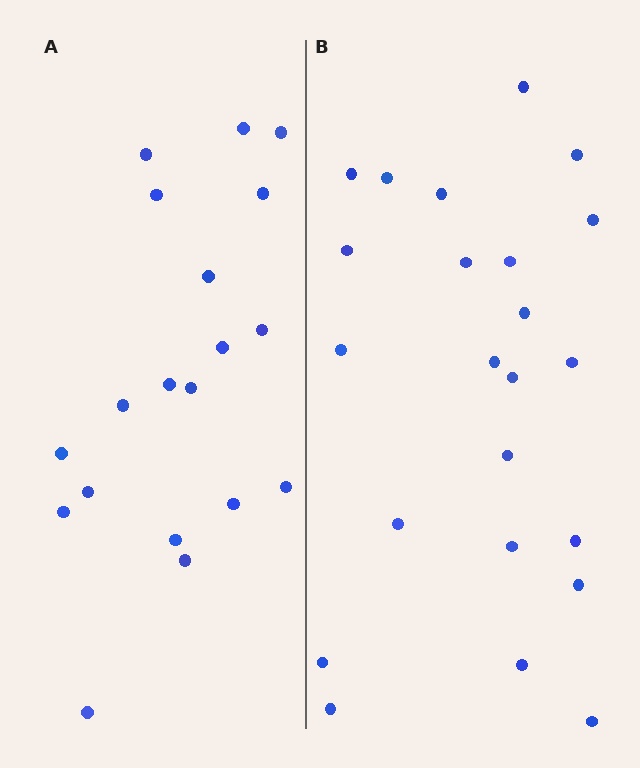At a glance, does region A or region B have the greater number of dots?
Region B (the right region) has more dots.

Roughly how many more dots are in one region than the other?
Region B has about 4 more dots than region A.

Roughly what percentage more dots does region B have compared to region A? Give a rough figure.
About 20% more.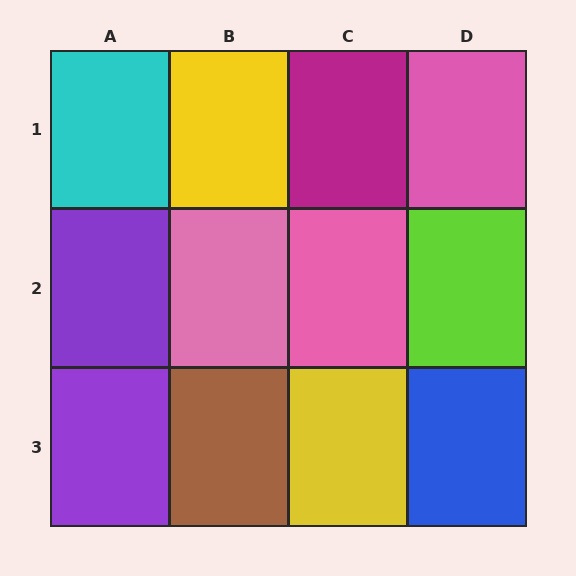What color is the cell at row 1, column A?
Cyan.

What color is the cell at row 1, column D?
Pink.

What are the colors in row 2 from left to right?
Purple, pink, pink, lime.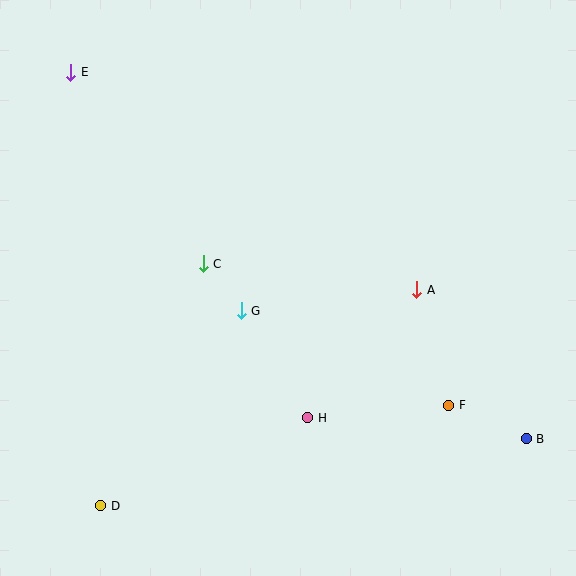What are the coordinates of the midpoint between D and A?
The midpoint between D and A is at (259, 398).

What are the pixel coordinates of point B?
Point B is at (526, 439).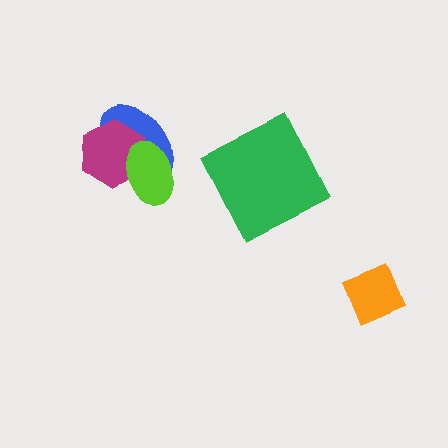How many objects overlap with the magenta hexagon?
2 objects overlap with the magenta hexagon.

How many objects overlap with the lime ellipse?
2 objects overlap with the lime ellipse.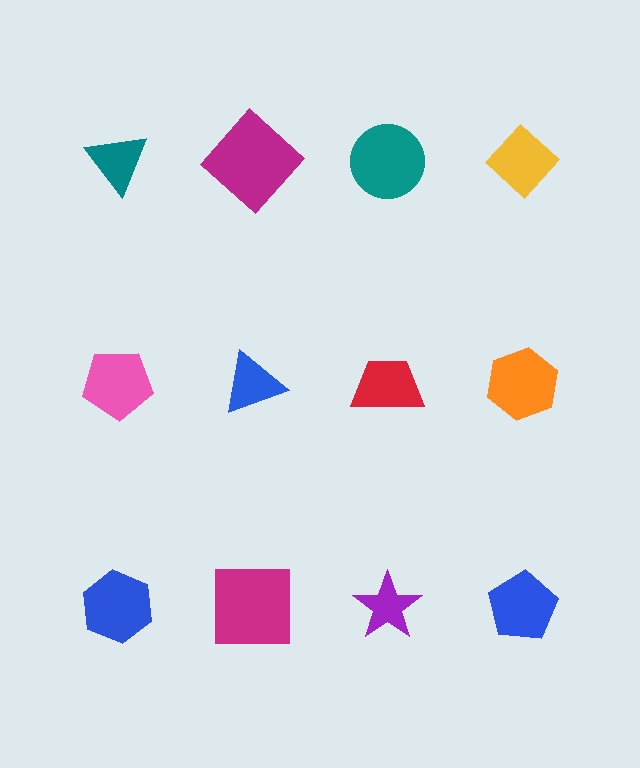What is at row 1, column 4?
A yellow diamond.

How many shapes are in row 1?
4 shapes.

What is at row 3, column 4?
A blue pentagon.